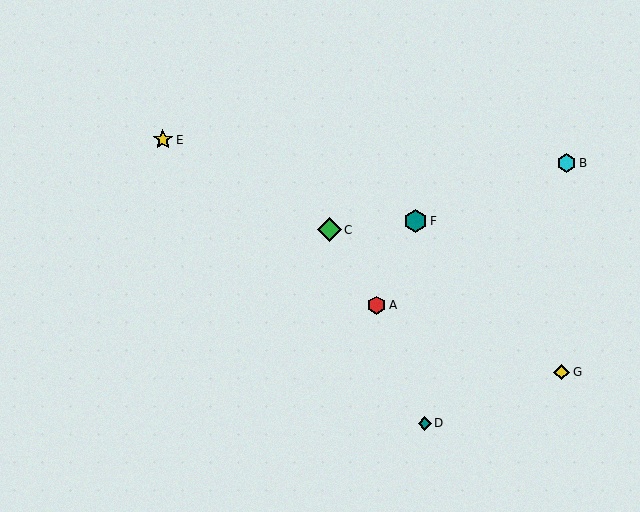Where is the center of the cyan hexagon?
The center of the cyan hexagon is at (566, 163).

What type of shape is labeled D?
Shape D is a teal diamond.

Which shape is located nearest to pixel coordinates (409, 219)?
The teal hexagon (labeled F) at (415, 221) is nearest to that location.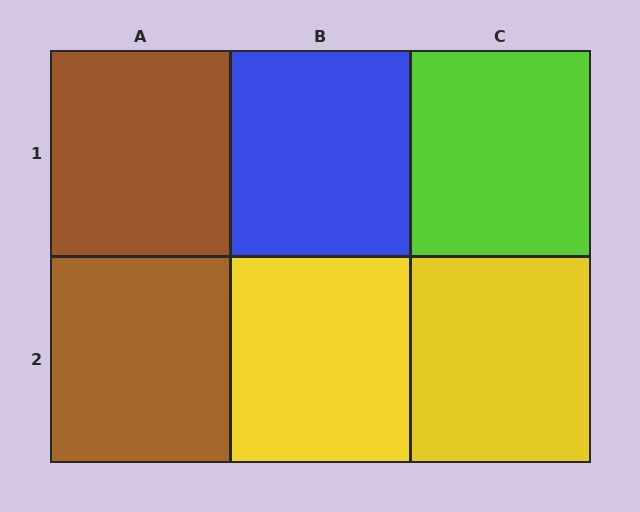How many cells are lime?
1 cell is lime.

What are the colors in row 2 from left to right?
Brown, yellow, yellow.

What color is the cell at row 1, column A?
Brown.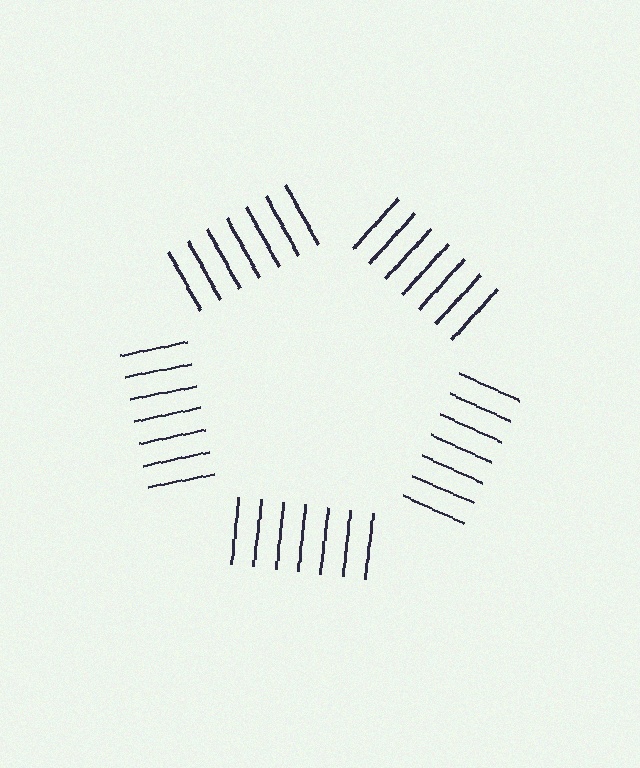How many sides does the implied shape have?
5 sides — the line-ends trace a pentagon.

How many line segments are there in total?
35 — 7 along each of the 5 edges.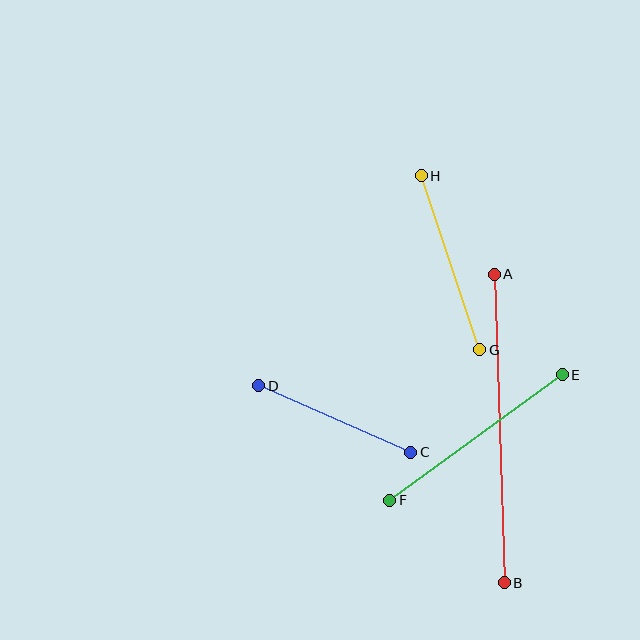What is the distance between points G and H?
The distance is approximately 183 pixels.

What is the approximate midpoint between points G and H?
The midpoint is at approximately (451, 263) pixels.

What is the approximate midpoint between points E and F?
The midpoint is at approximately (476, 437) pixels.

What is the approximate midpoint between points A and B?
The midpoint is at approximately (499, 429) pixels.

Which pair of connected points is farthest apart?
Points A and B are farthest apart.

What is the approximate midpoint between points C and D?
The midpoint is at approximately (335, 419) pixels.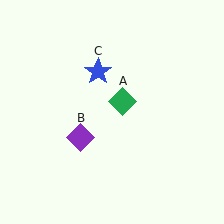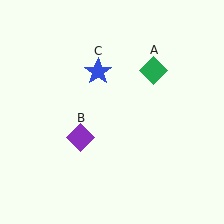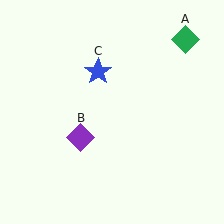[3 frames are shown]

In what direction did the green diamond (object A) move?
The green diamond (object A) moved up and to the right.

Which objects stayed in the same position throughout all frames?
Purple diamond (object B) and blue star (object C) remained stationary.